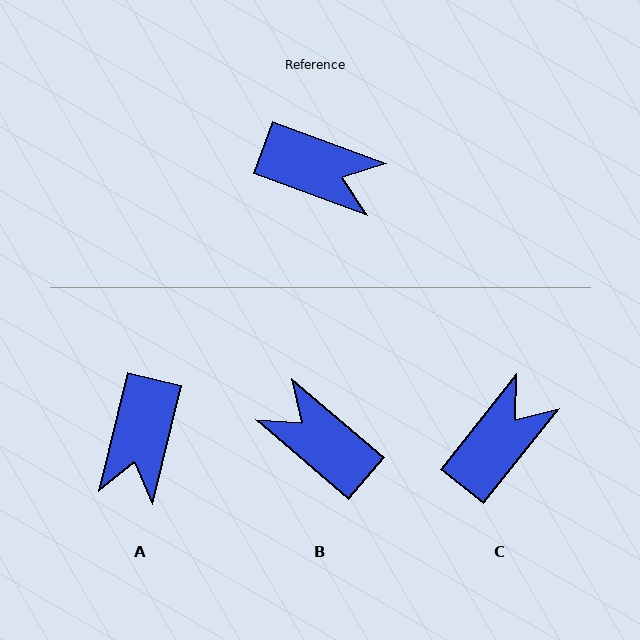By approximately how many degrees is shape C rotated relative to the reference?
Approximately 71 degrees counter-clockwise.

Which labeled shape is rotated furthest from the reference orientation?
B, about 160 degrees away.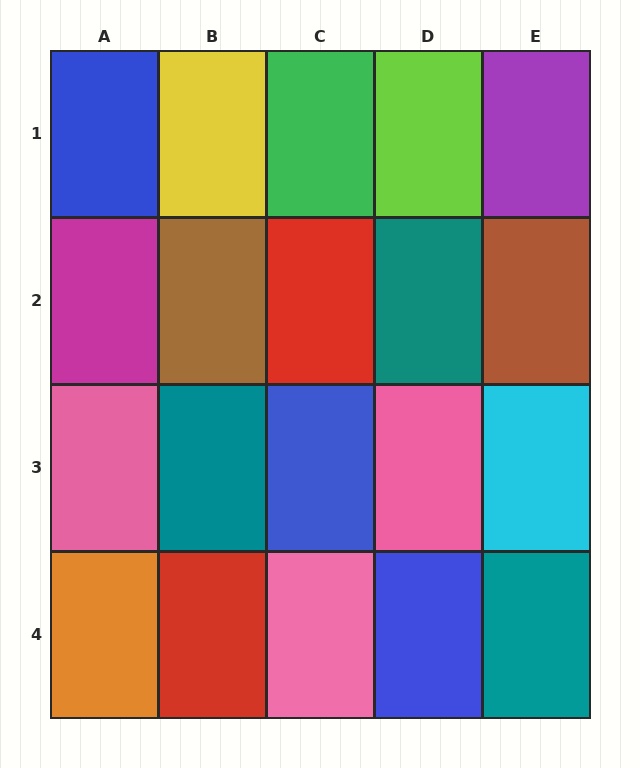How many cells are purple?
1 cell is purple.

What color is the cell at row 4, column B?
Red.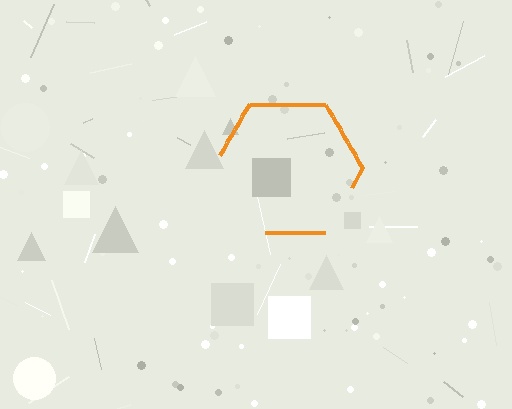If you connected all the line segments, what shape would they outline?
They would outline a hexagon.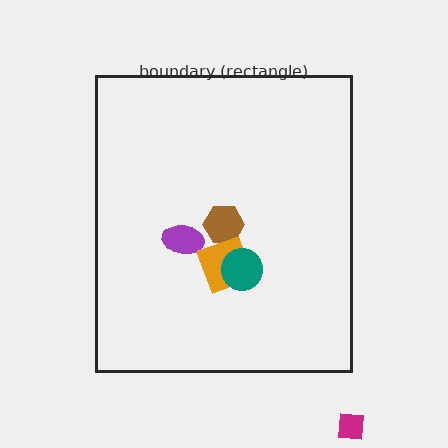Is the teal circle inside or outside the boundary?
Inside.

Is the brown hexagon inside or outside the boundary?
Inside.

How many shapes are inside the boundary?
4 inside, 1 outside.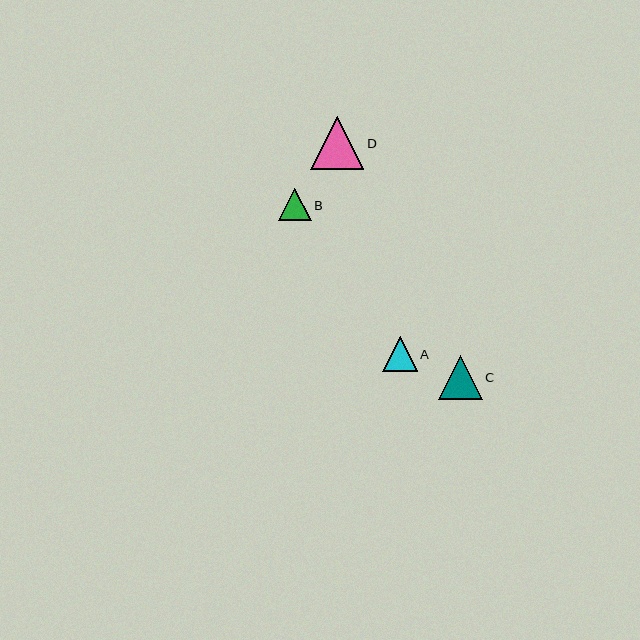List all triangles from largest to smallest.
From largest to smallest: D, C, A, B.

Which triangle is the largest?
Triangle D is the largest with a size of approximately 54 pixels.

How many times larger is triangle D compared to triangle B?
Triangle D is approximately 1.6 times the size of triangle B.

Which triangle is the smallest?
Triangle B is the smallest with a size of approximately 32 pixels.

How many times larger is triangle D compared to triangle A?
Triangle D is approximately 1.6 times the size of triangle A.